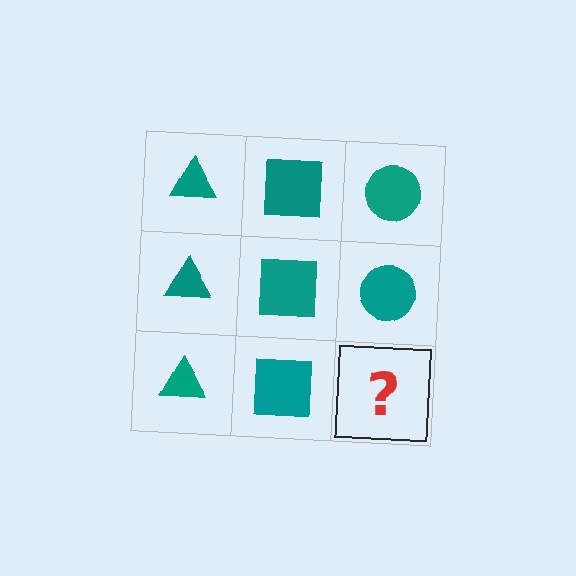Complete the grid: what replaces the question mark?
The question mark should be replaced with a teal circle.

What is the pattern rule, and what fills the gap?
The rule is that each column has a consistent shape. The gap should be filled with a teal circle.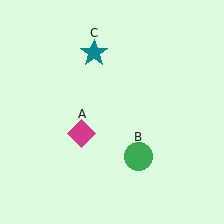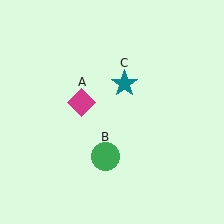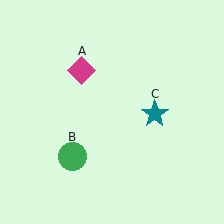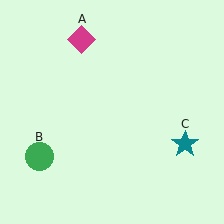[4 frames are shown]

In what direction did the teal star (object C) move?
The teal star (object C) moved down and to the right.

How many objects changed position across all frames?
3 objects changed position: magenta diamond (object A), green circle (object B), teal star (object C).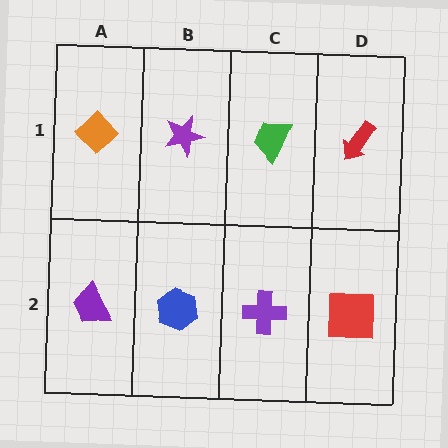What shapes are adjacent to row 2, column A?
An orange diamond (row 1, column A), a blue hexagon (row 2, column B).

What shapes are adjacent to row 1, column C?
A purple cross (row 2, column C), a purple star (row 1, column B), a red arrow (row 1, column D).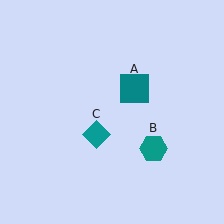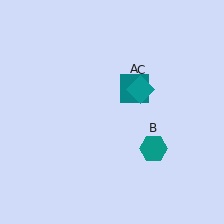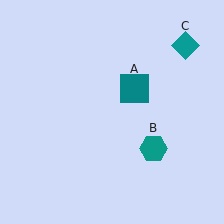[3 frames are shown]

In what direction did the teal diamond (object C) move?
The teal diamond (object C) moved up and to the right.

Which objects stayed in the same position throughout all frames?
Teal square (object A) and teal hexagon (object B) remained stationary.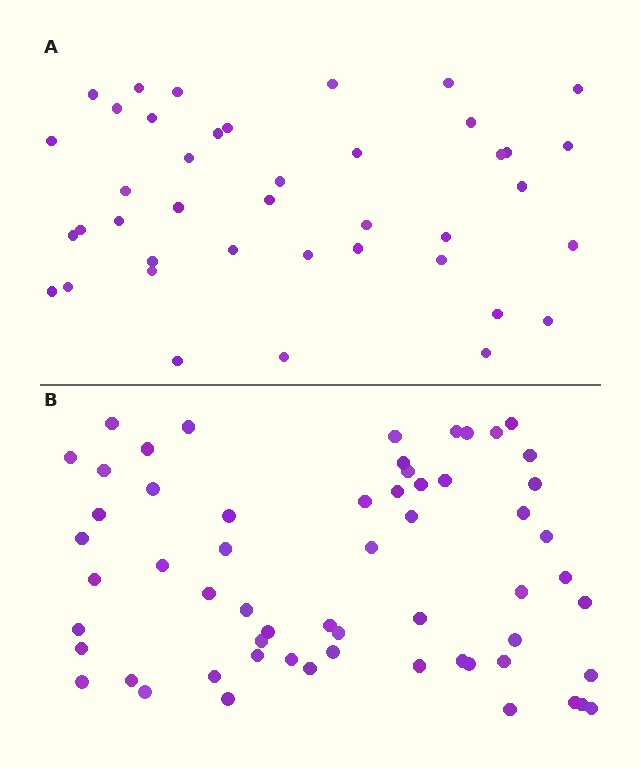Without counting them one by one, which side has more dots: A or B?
Region B (the bottom region) has more dots.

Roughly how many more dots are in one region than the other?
Region B has approximately 20 more dots than region A.